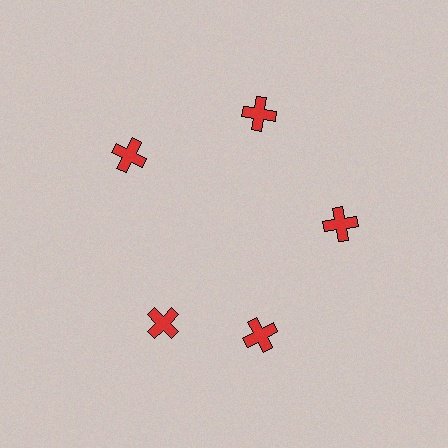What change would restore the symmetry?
The symmetry would be restored by rotating it back into even spacing with its neighbors so that all 5 crosses sit at equal angles and equal distance from the center.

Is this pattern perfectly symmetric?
No. The 5 red crosses are arranged in a ring, but one element near the 8 o'clock position is rotated out of alignment along the ring, breaking the 5-fold rotational symmetry.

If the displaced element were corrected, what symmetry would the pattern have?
It would have 5-fold rotational symmetry — the pattern would map onto itself every 72 degrees.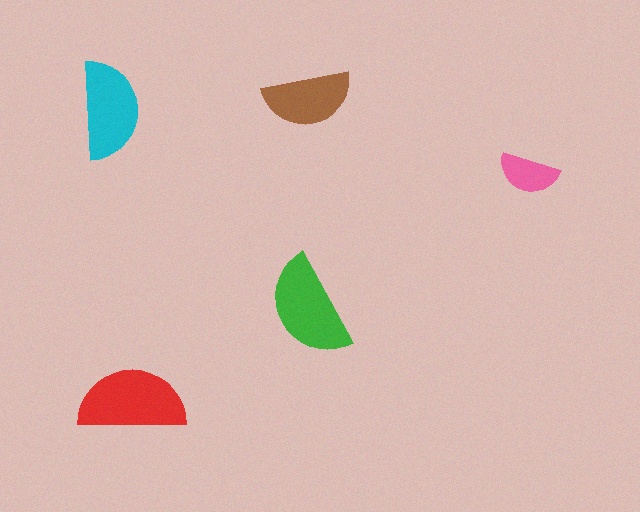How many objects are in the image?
There are 5 objects in the image.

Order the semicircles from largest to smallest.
the red one, the green one, the cyan one, the brown one, the pink one.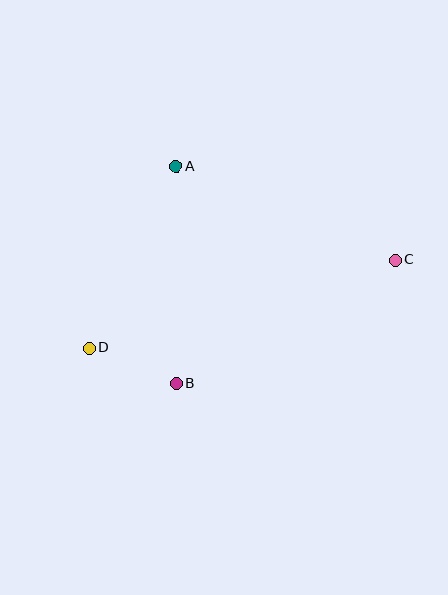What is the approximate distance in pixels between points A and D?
The distance between A and D is approximately 202 pixels.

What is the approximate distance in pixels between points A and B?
The distance between A and B is approximately 217 pixels.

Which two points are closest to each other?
Points B and D are closest to each other.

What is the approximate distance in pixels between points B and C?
The distance between B and C is approximately 251 pixels.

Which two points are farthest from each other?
Points C and D are farthest from each other.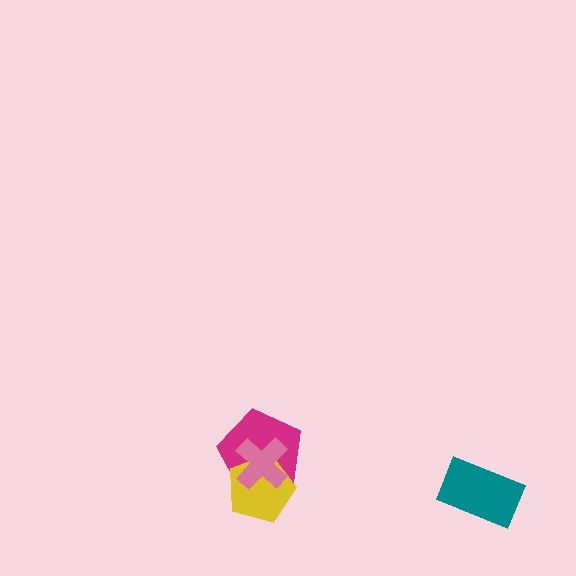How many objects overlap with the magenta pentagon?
2 objects overlap with the magenta pentagon.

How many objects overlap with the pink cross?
2 objects overlap with the pink cross.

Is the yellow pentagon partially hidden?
Yes, it is partially covered by another shape.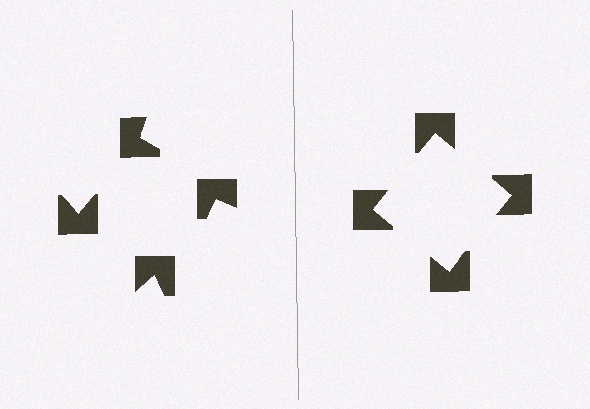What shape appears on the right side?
An illusory square.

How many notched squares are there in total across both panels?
8 — 4 on each side.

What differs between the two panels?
The notched squares are positioned identically on both sides; only the wedge orientations differ. On the right they align to a square; on the left they are misaligned.